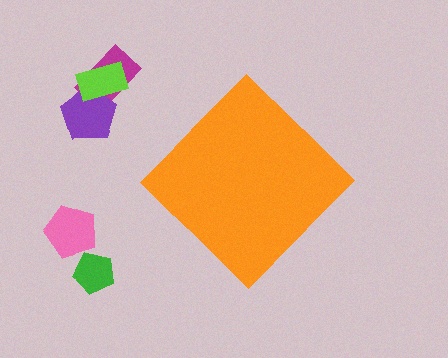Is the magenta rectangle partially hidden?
No, the magenta rectangle is fully visible.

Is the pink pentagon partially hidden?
No, the pink pentagon is fully visible.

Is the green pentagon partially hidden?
No, the green pentagon is fully visible.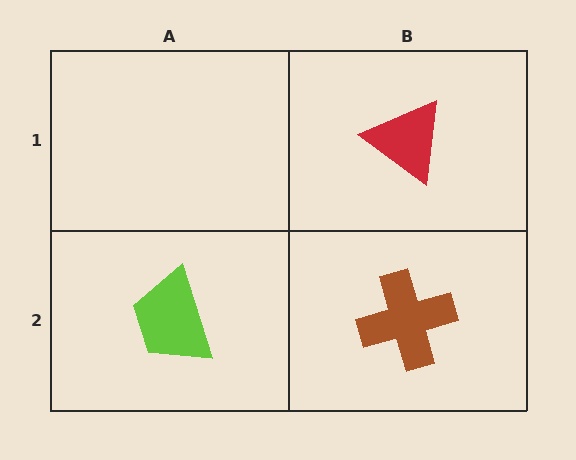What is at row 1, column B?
A red triangle.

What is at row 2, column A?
A lime trapezoid.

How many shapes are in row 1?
1 shape.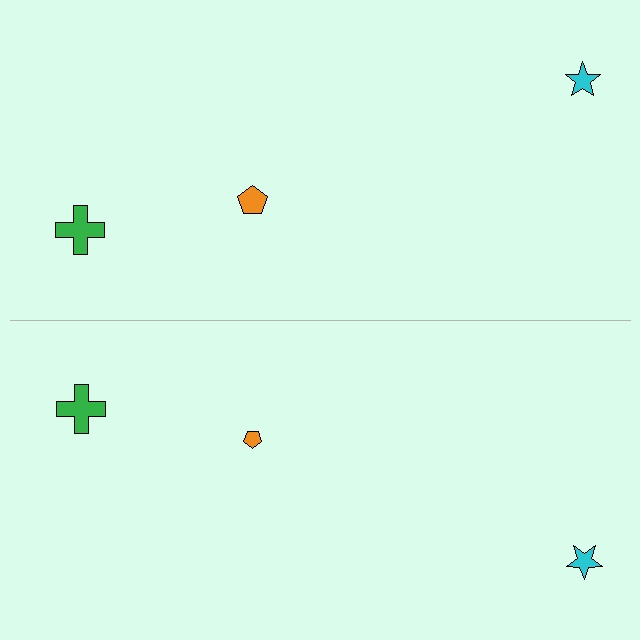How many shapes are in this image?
There are 6 shapes in this image.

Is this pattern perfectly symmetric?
No, the pattern is not perfectly symmetric. The orange pentagon on the bottom side has a different size than its mirror counterpart.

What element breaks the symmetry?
The orange pentagon on the bottom side has a different size than its mirror counterpart.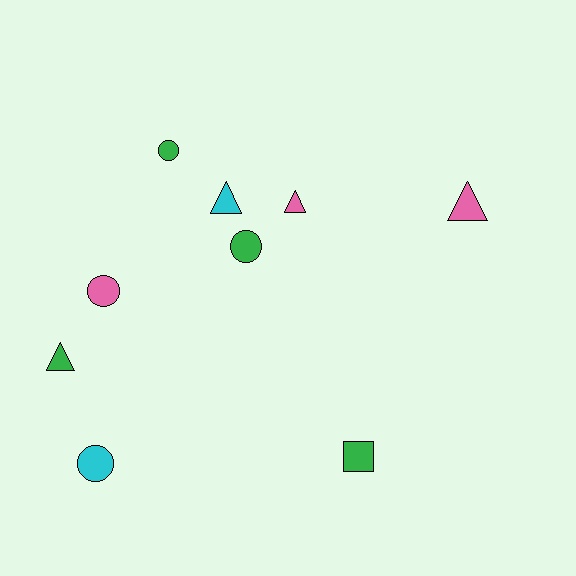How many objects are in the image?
There are 9 objects.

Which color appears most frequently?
Green, with 4 objects.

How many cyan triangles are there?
There is 1 cyan triangle.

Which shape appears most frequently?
Triangle, with 4 objects.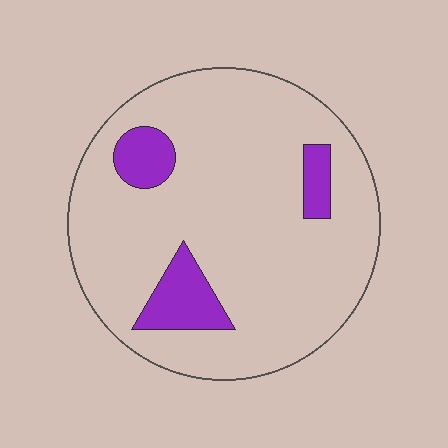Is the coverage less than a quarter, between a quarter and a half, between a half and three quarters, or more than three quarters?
Less than a quarter.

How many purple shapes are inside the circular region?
3.